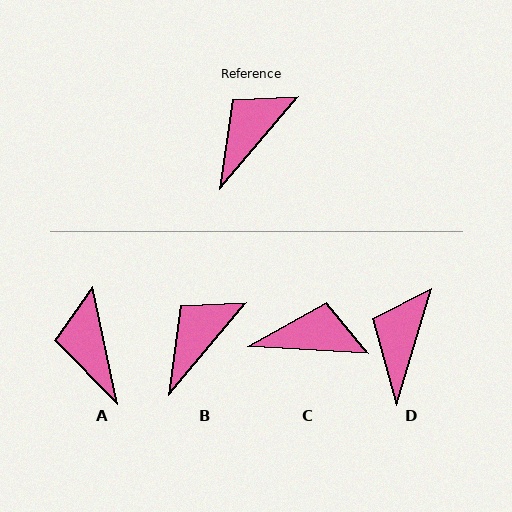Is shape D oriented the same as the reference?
No, it is off by about 24 degrees.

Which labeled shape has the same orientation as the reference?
B.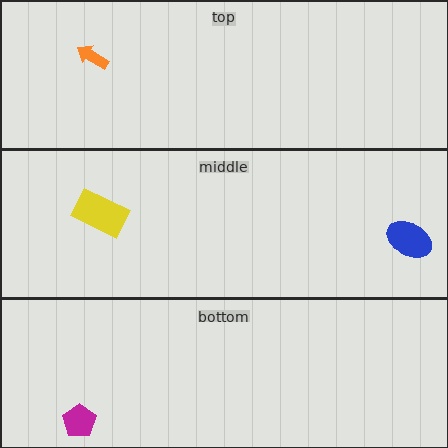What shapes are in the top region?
The orange arrow.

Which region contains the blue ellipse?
The middle region.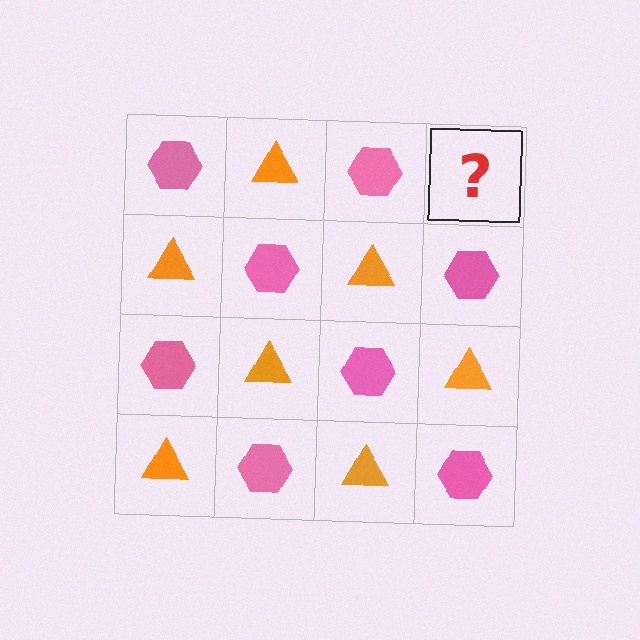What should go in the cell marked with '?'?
The missing cell should contain an orange triangle.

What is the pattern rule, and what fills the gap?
The rule is that it alternates pink hexagon and orange triangle in a checkerboard pattern. The gap should be filled with an orange triangle.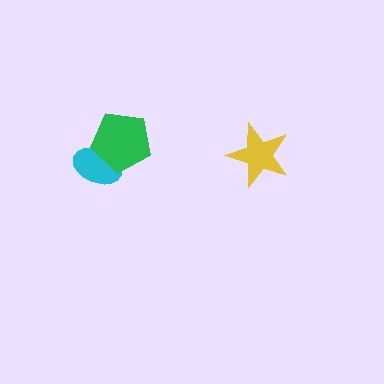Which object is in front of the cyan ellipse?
The green pentagon is in front of the cyan ellipse.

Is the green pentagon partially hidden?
No, no other shape covers it.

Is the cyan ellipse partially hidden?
Yes, it is partially covered by another shape.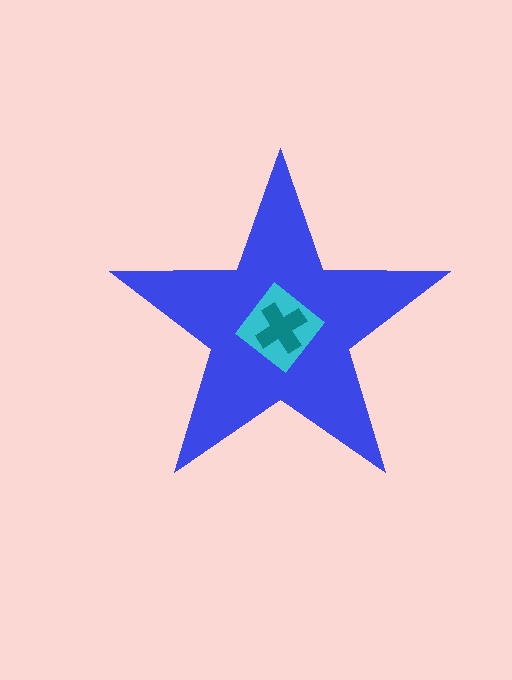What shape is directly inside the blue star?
The cyan diamond.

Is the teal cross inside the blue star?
Yes.